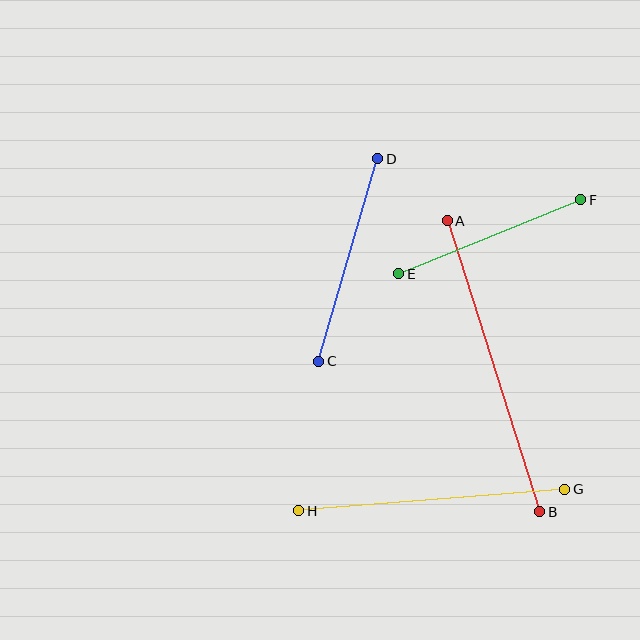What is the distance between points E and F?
The distance is approximately 196 pixels.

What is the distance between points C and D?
The distance is approximately 211 pixels.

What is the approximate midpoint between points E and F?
The midpoint is at approximately (490, 237) pixels.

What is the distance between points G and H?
The distance is approximately 267 pixels.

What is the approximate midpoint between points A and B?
The midpoint is at approximately (494, 366) pixels.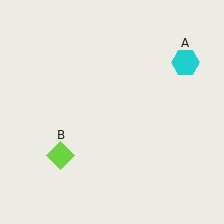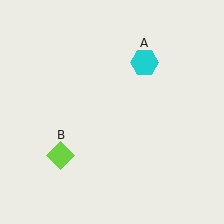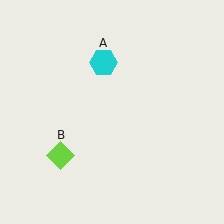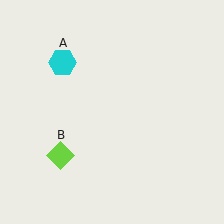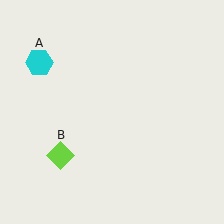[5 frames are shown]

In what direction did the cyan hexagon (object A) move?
The cyan hexagon (object A) moved left.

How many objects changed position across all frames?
1 object changed position: cyan hexagon (object A).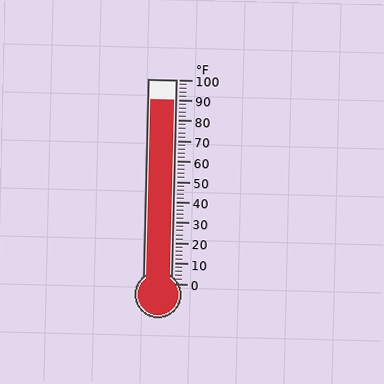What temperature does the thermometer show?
The thermometer shows approximately 90°F.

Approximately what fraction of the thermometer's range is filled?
The thermometer is filled to approximately 90% of its range.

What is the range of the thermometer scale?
The thermometer scale ranges from 0°F to 100°F.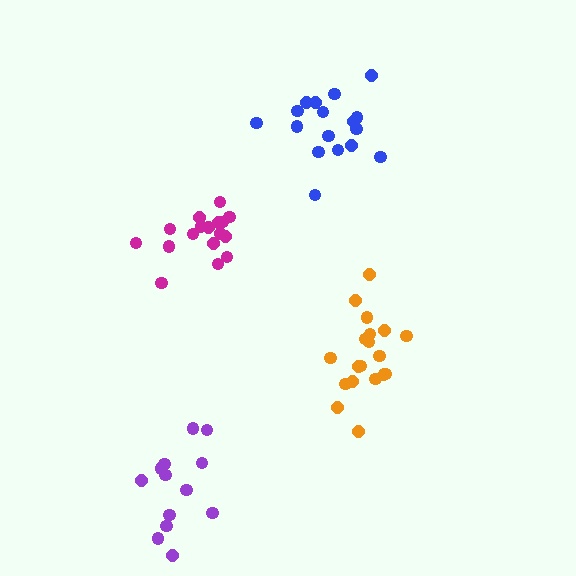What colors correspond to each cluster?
The clusters are colored: magenta, orange, blue, purple.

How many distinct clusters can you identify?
There are 4 distinct clusters.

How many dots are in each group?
Group 1: 17 dots, Group 2: 19 dots, Group 3: 17 dots, Group 4: 13 dots (66 total).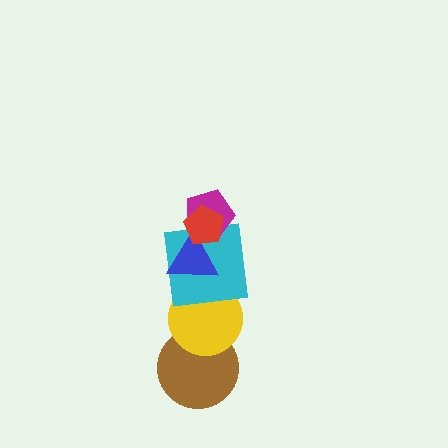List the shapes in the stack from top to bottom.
From top to bottom: the red pentagon, the magenta pentagon, the blue triangle, the cyan square, the yellow circle, the brown circle.